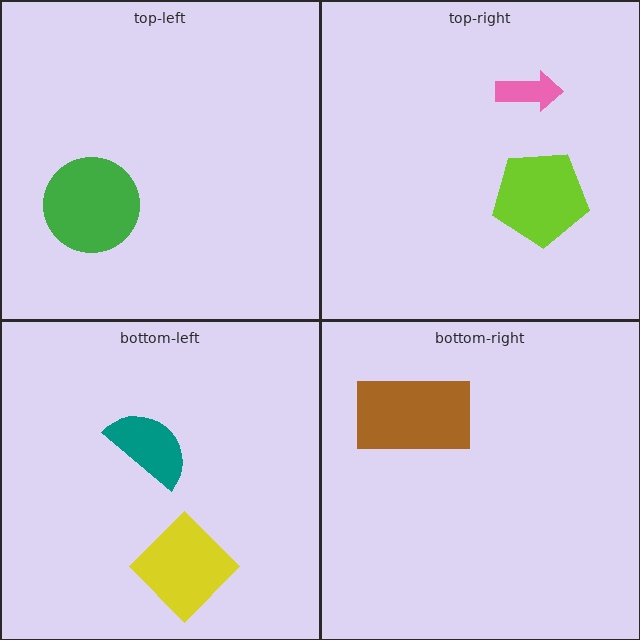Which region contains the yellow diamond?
The bottom-left region.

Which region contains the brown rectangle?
The bottom-right region.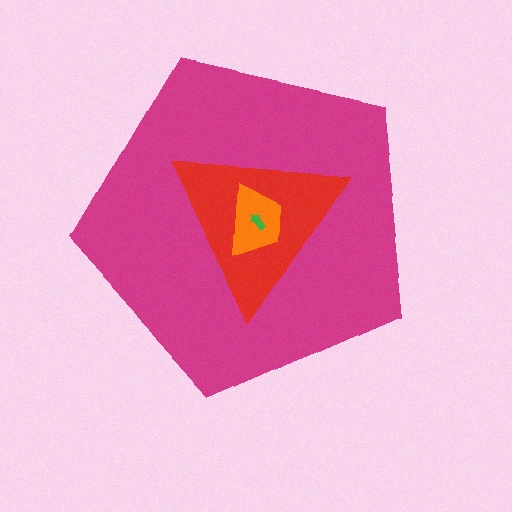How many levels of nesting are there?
4.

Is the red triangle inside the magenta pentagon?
Yes.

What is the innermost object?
The green arrow.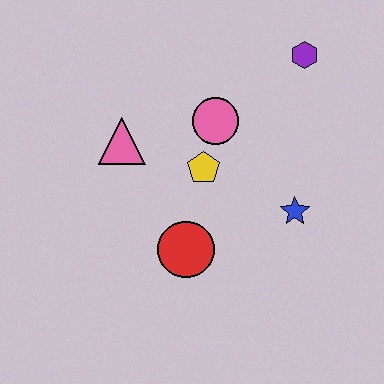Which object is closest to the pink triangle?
The yellow pentagon is closest to the pink triangle.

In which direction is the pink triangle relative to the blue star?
The pink triangle is to the left of the blue star.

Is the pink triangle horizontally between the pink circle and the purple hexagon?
No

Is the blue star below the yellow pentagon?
Yes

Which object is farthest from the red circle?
The purple hexagon is farthest from the red circle.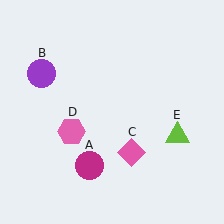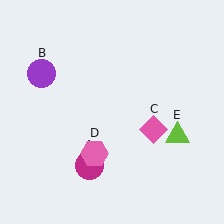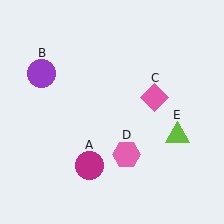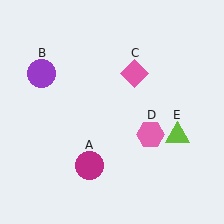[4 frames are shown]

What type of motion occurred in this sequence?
The pink diamond (object C), pink hexagon (object D) rotated counterclockwise around the center of the scene.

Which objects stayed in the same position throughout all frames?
Magenta circle (object A) and purple circle (object B) and lime triangle (object E) remained stationary.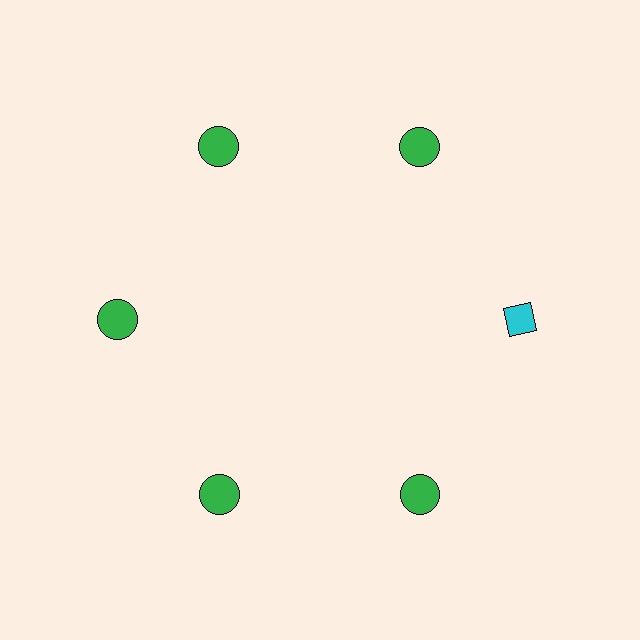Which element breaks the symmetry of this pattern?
The cyan diamond at roughly the 3 o'clock position breaks the symmetry. All other shapes are green circles.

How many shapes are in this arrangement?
There are 6 shapes arranged in a ring pattern.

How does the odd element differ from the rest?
It differs in both color (cyan instead of green) and shape (diamond instead of circle).